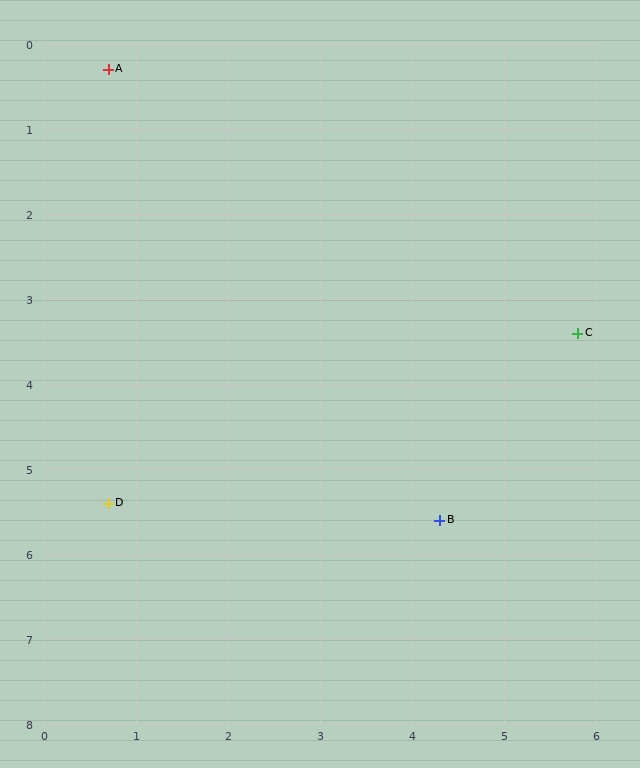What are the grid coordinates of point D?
Point D is at approximately (0.7, 5.4).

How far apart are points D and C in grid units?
Points D and C are about 5.5 grid units apart.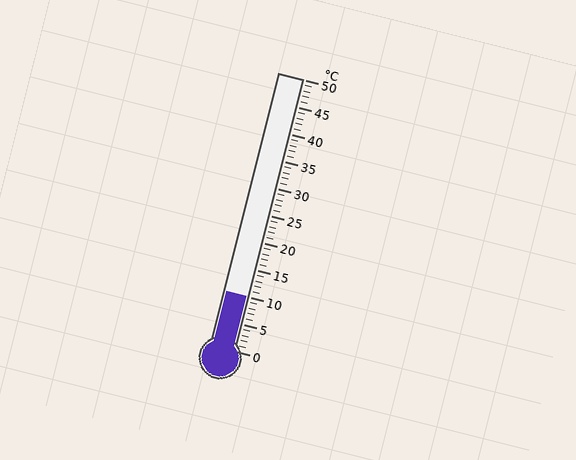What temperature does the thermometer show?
The thermometer shows approximately 10°C.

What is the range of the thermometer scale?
The thermometer scale ranges from 0°C to 50°C.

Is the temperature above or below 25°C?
The temperature is below 25°C.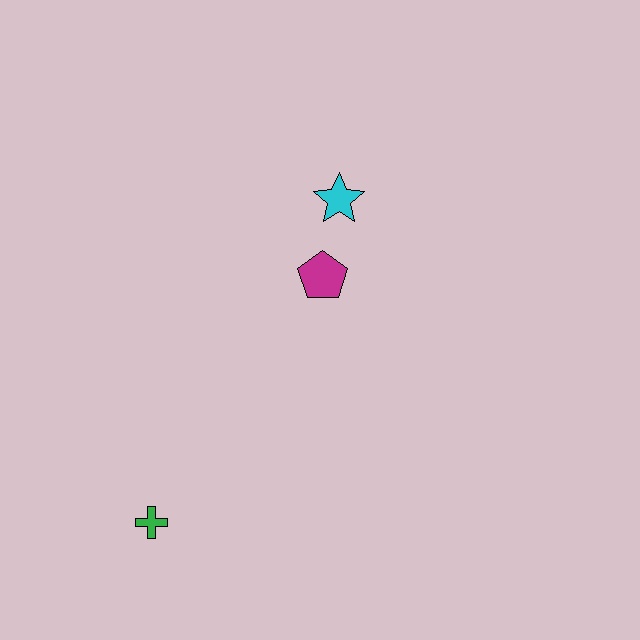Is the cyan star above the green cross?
Yes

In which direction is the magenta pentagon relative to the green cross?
The magenta pentagon is above the green cross.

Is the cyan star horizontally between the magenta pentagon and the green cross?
No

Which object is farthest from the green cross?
The cyan star is farthest from the green cross.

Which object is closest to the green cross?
The magenta pentagon is closest to the green cross.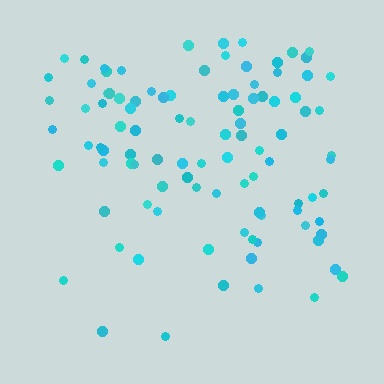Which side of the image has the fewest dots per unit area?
The bottom.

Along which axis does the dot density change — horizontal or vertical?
Vertical.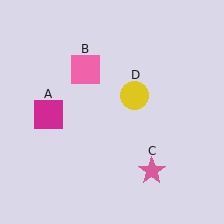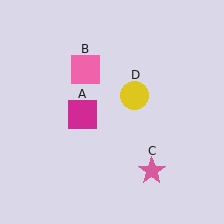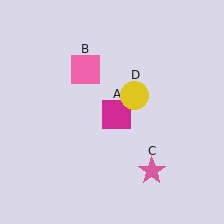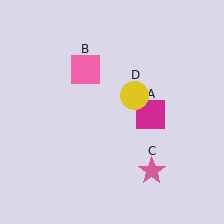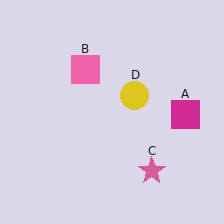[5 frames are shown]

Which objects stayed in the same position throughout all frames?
Pink square (object B) and pink star (object C) and yellow circle (object D) remained stationary.